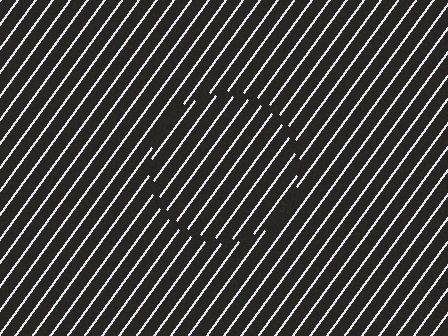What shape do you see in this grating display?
An illusory circle. The interior of the shape contains the same grating, shifted by half a period — the contour is defined by the phase discontinuity where line-ends from the inner and outer gratings abut.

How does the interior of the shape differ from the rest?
The interior of the shape contains the same grating, shifted by half a period — the contour is defined by the phase discontinuity where line-ends from the inner and outer gratings abut.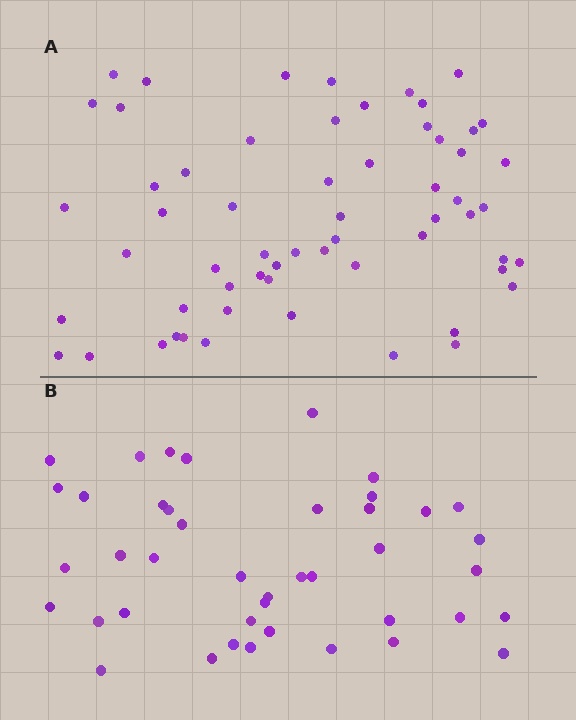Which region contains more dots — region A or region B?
Region A (the top region) has more dots.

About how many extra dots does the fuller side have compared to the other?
Region A has approximately 20 more dots than region B.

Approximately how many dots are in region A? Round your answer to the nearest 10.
About 60 dots.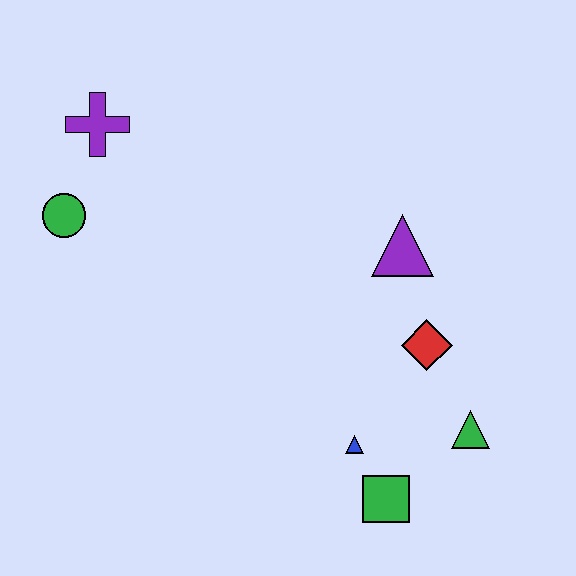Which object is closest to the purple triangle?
The red diamond is closest to the purple triangle.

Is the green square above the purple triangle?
No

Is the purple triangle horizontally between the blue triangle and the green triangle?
Yes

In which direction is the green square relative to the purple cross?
The green square is below the purple cross.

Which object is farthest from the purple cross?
The green triangle is farthest from the purple cross.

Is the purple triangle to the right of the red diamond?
No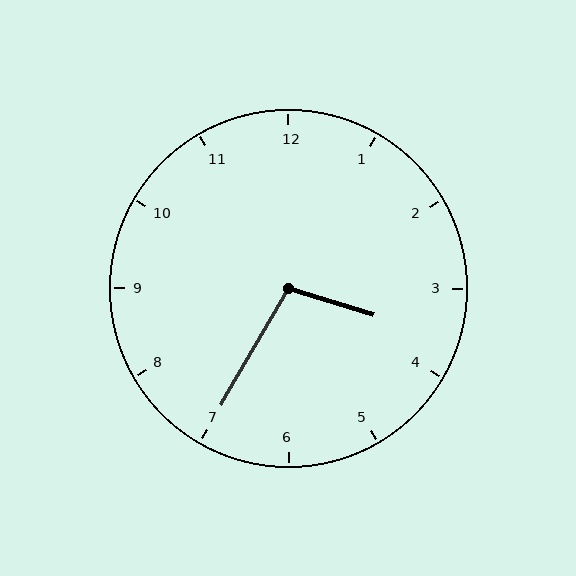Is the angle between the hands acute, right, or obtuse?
It is obtuse.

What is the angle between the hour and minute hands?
Approximately 102 degrees.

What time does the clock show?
3:35.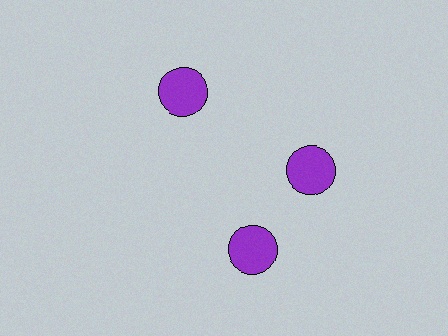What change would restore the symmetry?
The symmetry would be restored by rotating it back into even spacing with its neighbors so that all 3 circles sit at equal angles and equal distance from the center.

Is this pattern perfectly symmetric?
No. The 3 purple circles are arranged in a ring, but one element near the 7 o'clock position is rotated out of alignment along the ring, breaking the 3-fold rotational symmetry.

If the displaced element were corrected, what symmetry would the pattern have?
It would have 3-fold rotational symmetry — the pattern would map onto itself every 120 degrees.